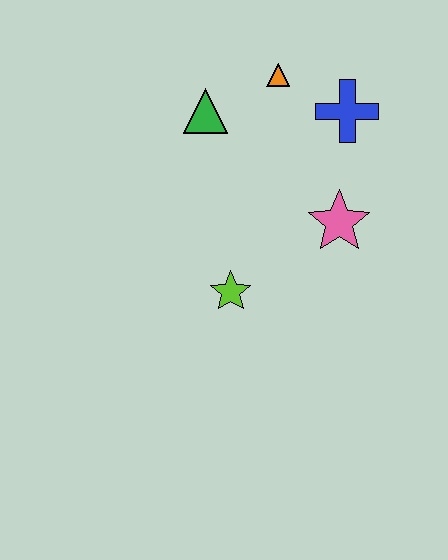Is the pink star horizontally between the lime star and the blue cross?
Yes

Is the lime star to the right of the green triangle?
Yes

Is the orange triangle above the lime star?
Yes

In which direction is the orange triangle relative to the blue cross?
The orange triangle is to the left of the blue cross.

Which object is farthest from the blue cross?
The lime star is farthest from the blue cross.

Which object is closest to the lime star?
The pink star is closest to the lime star.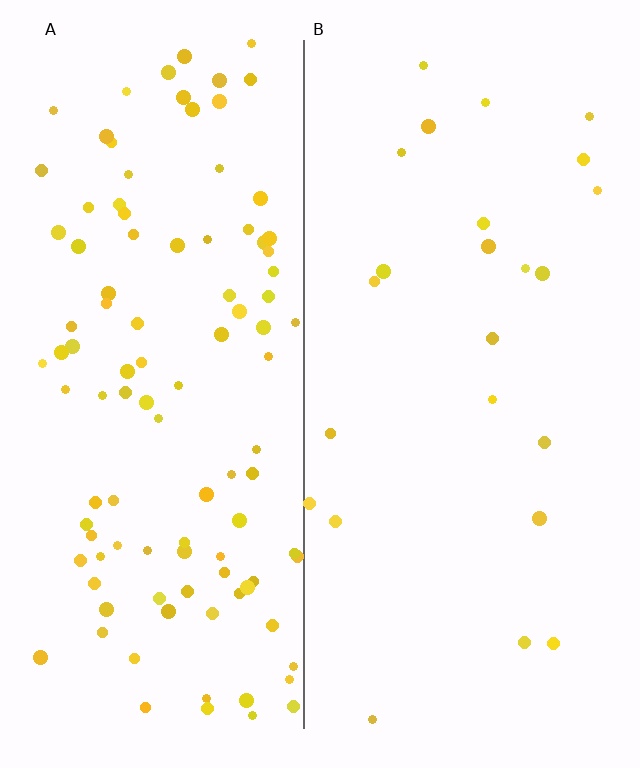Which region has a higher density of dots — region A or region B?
A (the left).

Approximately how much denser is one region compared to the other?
Approximately 4.5× — region A over region B.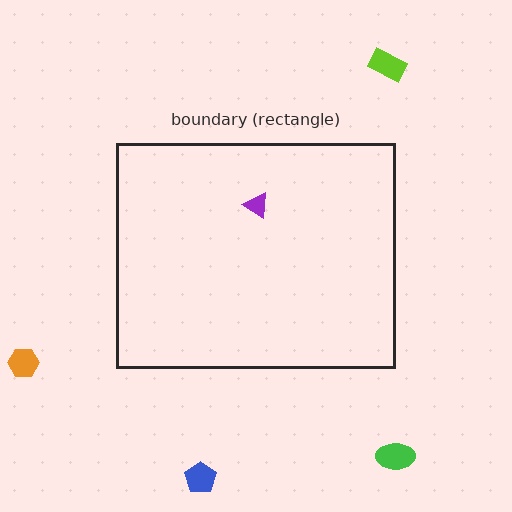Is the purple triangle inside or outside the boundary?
Inside.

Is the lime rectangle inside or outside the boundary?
Outside.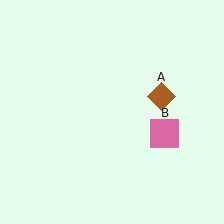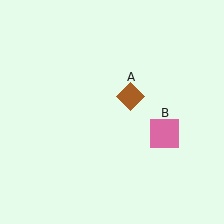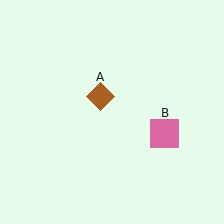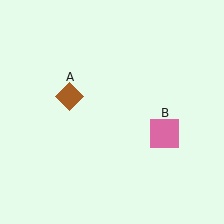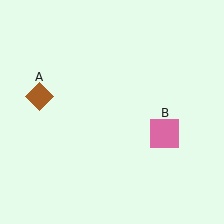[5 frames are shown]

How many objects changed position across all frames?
1 object changed position: brown diamond (object A).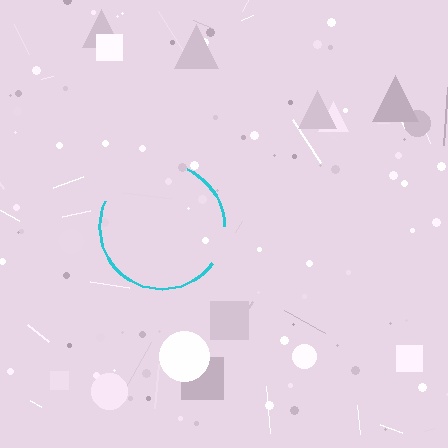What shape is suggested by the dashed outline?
The dashed outline suggests a circle.